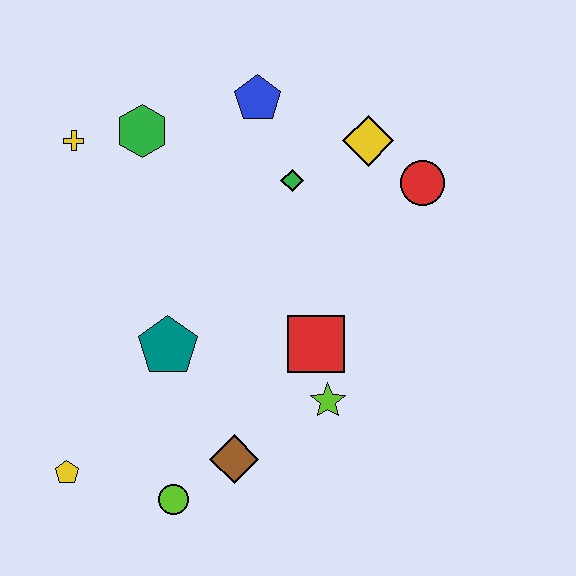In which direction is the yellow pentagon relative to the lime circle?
The yellow pentagon is to the left of the lime circle.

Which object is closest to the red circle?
The yellow diamond is closest to the red circle.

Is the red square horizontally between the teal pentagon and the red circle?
Yes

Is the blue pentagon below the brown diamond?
No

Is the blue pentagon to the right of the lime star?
No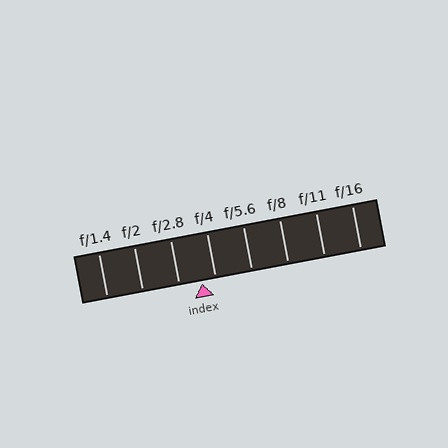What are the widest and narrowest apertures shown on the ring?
The widest aperture shown is f/1.4 and the narrowest is f/16.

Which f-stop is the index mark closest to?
The index mark is closest to f/4.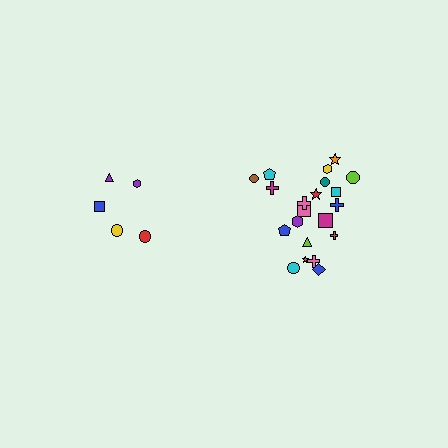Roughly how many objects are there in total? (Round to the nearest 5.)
Roughly 25 objects in total.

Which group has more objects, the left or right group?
The right group.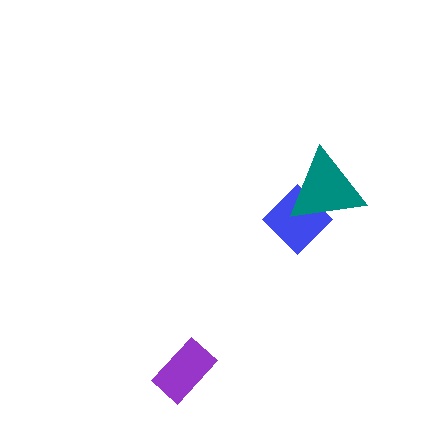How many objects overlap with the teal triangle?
1 object overlaps with the teal triangle.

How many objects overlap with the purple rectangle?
0 objects overlap with the purple rectangle.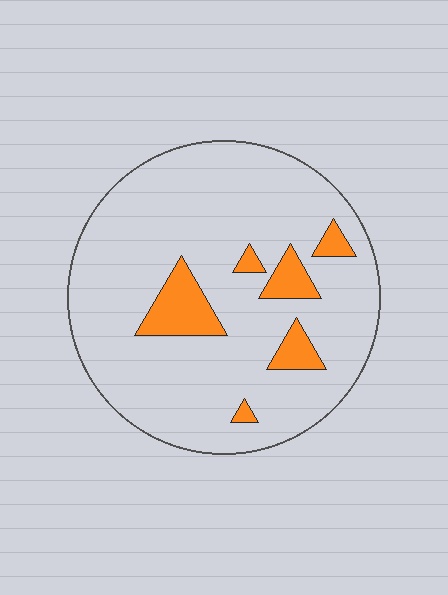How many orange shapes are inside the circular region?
6.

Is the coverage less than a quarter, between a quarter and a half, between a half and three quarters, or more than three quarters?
Less than a quarter.